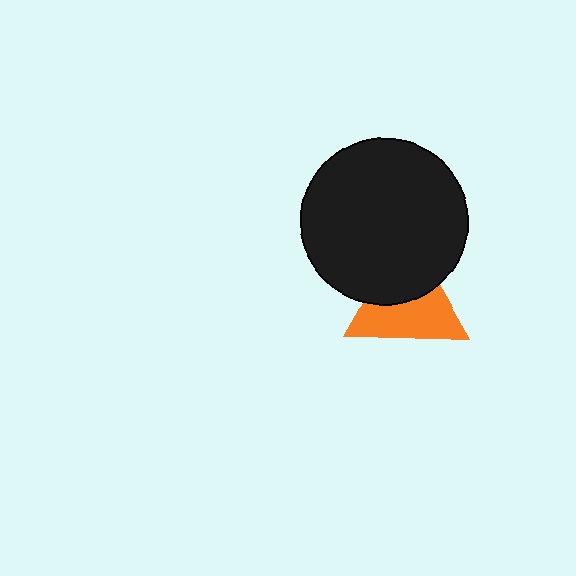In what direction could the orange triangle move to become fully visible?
The orange triangle could move down. That would shift it out from behind the black circle entirely.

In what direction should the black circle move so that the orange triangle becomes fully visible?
The black circle should move up. That is the shortest direction to clear the overlap and leave the orange triangle fully visible.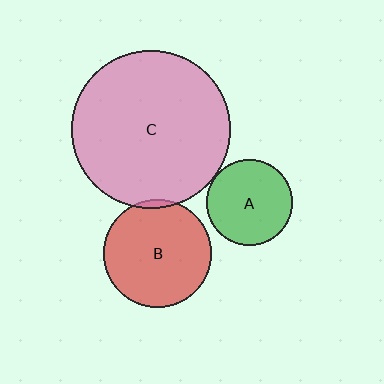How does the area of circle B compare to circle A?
Approximately 1.6 times.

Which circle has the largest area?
Circle C (pink).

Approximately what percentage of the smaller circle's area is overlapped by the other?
Approximately 5%.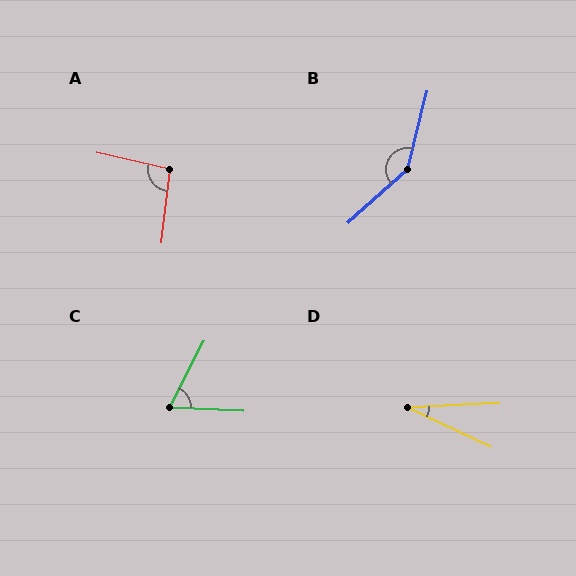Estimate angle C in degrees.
Approximately 65 degrees.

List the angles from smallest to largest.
D (28°), C (65°), A (96°), B (146°).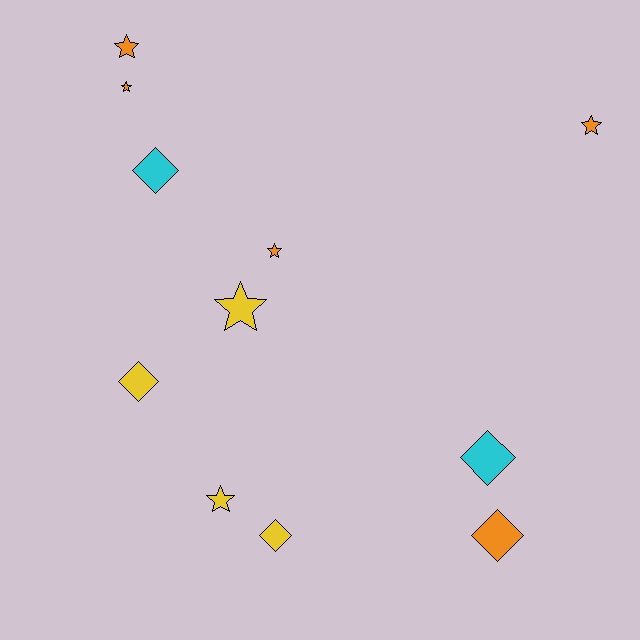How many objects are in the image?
There are 11 objects.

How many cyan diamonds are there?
There are 2 cyan diamonds.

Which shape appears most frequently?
Star, with 6 objects.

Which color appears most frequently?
Orange, with 5 objects.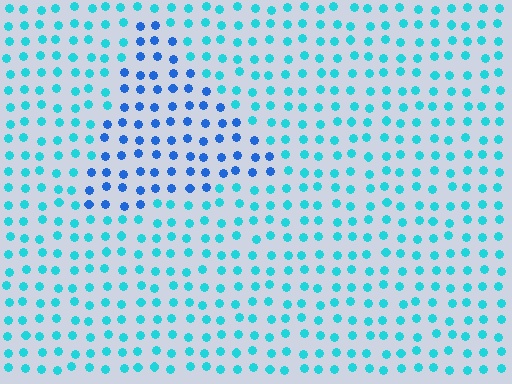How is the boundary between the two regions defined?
The boundary is defined purely by a slight shift in hue (about 35 degrees). Spacing, size, and orientation are identical on both sides.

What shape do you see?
I see a triangle.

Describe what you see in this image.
The image is filled with small cyan elements in a uniform arrangement. A triangle-shaped region is visible where the elements are tinted to a slightly different hue, forming a subtle color boundary.